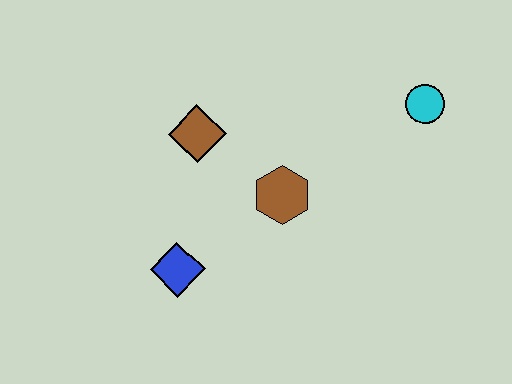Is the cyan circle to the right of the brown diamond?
Yes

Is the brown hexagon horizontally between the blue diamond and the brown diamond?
No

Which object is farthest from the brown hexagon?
The cyan circle is farthest from the brown hexagon.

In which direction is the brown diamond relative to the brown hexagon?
The brown diamond is to the left of the brown hexagon.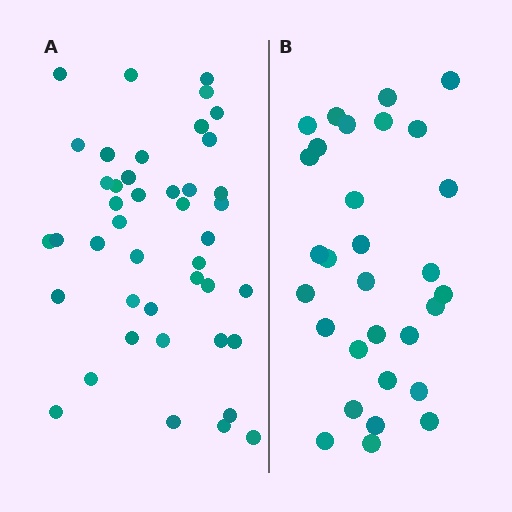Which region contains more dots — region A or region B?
Region A (the left region) has more dots.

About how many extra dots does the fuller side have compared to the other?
Region A has approximately 15 more dots than region B.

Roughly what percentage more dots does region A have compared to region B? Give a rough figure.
About 45% more.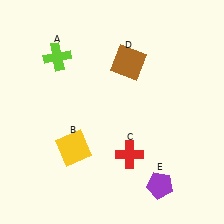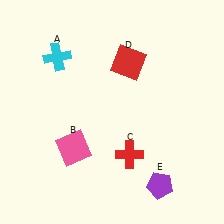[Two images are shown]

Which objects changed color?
A changed from lime to cyan. B changed from yellow to pink. D changed from brown to red.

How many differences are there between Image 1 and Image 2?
There are 3 differences between the two images.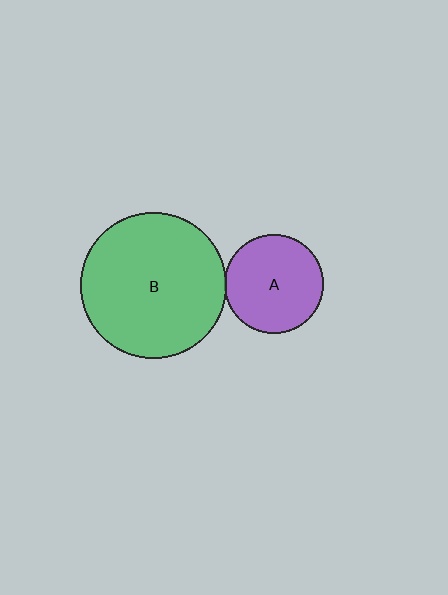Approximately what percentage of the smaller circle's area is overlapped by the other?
Approximately 5%.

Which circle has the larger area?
Circle B (green).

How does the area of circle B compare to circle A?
Approximately 2.2 times.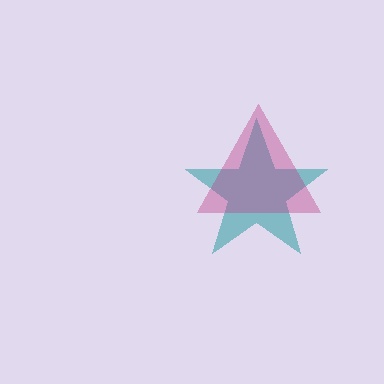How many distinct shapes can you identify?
There are 2 distinct shapes: a teal star, a magenta triangle.